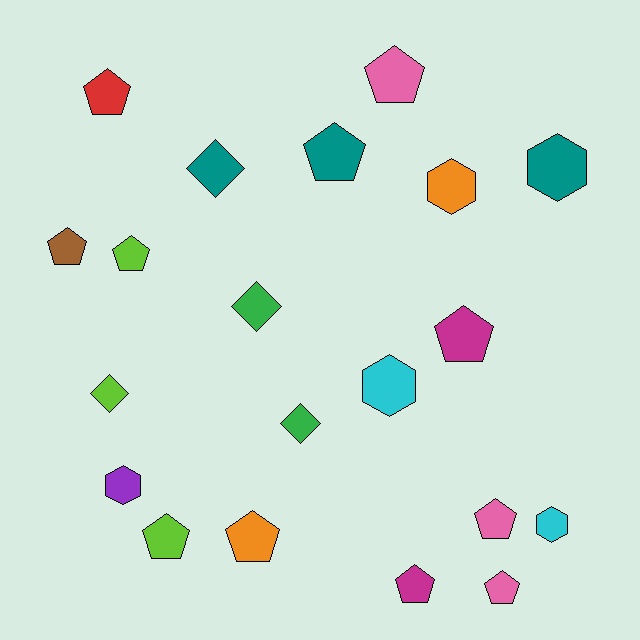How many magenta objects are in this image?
There are 2 magenta objects.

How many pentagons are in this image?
There are 11 pentagons.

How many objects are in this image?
There are 20 objects.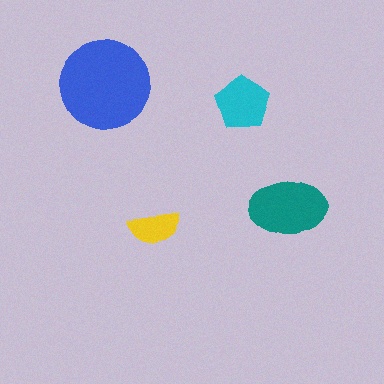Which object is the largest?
The blue circle.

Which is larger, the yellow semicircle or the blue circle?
The blue circle.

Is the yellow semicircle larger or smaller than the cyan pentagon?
Smaller.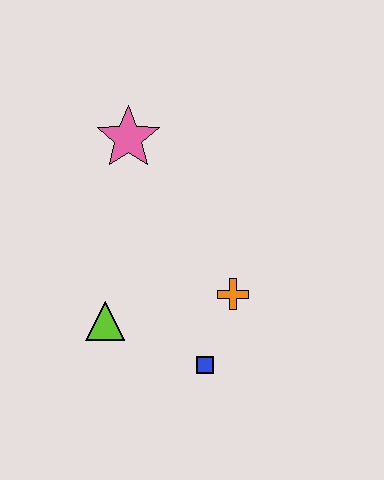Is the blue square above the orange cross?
No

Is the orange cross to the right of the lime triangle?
Yes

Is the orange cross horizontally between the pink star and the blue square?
No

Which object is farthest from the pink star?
The blue square is farthest from the pink star.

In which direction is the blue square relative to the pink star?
The blue square is below the pink star.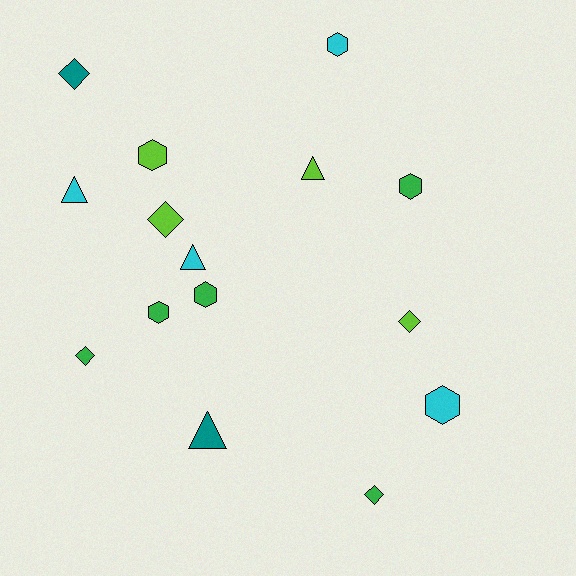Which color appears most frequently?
Green, with 5 objects.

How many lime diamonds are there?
There are 2 lime diamonds.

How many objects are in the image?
There are 15 objects.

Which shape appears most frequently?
Hexagon, with 6 objects.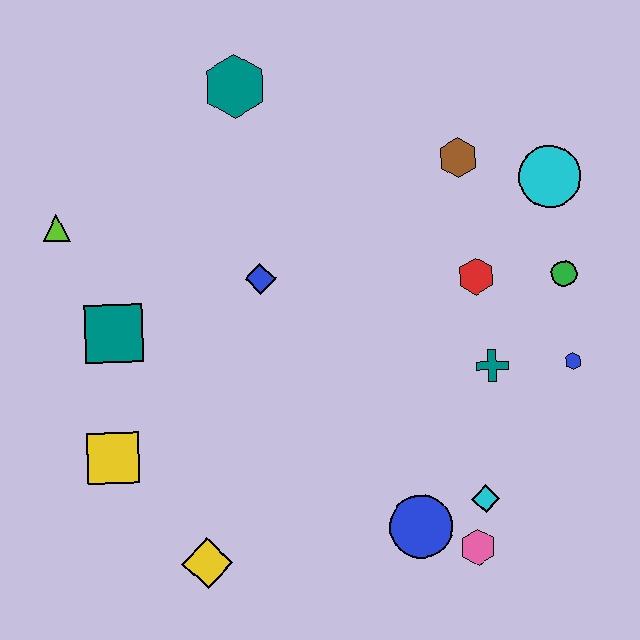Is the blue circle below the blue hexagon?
Yes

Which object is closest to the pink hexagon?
The cyan diamond is closest to the pink hexagon.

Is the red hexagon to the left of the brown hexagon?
No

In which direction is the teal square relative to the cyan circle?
The teal square is to the left of the cyan circle.